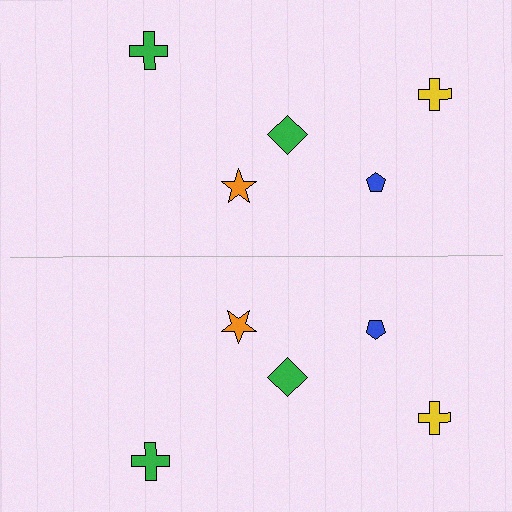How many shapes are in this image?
There are 10 shapes in this image.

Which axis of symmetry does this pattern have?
The pattern has a horizontal axis of symmetry running through the center of the image.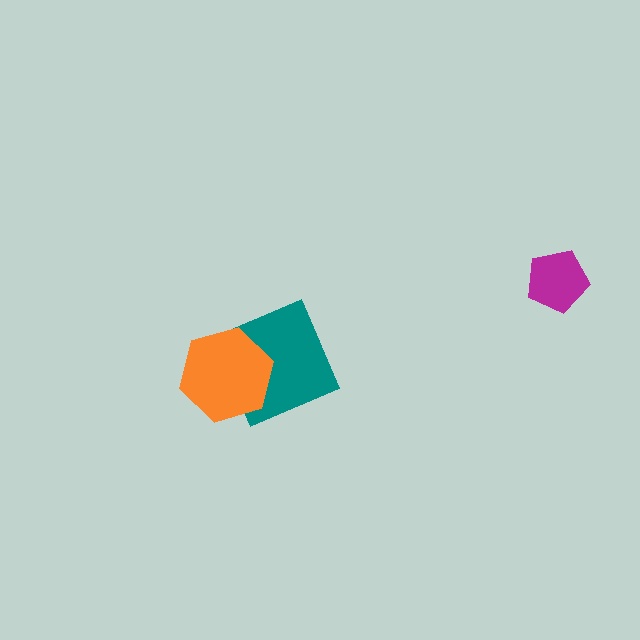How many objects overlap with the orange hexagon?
1 object overlaps with the orange hexagon.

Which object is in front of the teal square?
The orange hexagon is in front of the teal square.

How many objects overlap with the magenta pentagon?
0 objects overlap with the magenta pentagon.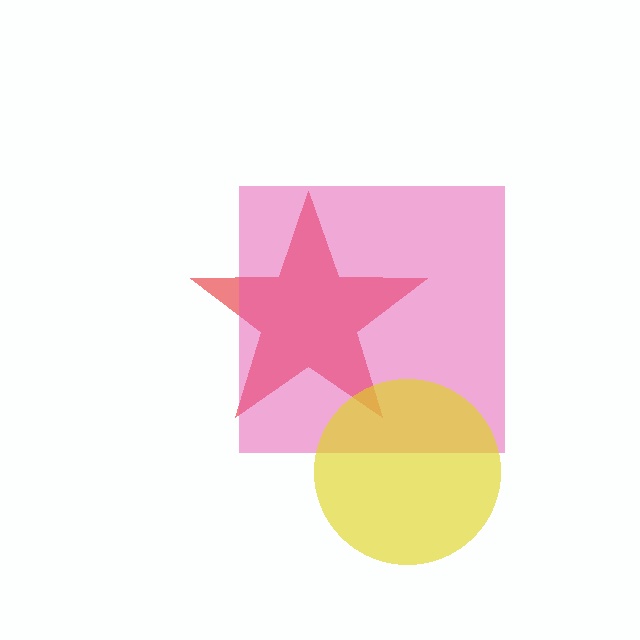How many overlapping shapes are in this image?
There are 3 overlapping shapes in the image.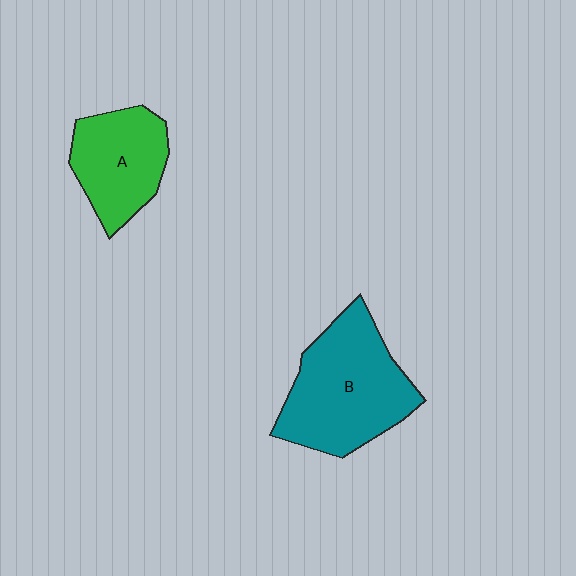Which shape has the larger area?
Shape B (teal).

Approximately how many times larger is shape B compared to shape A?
Approximately 1.5 times.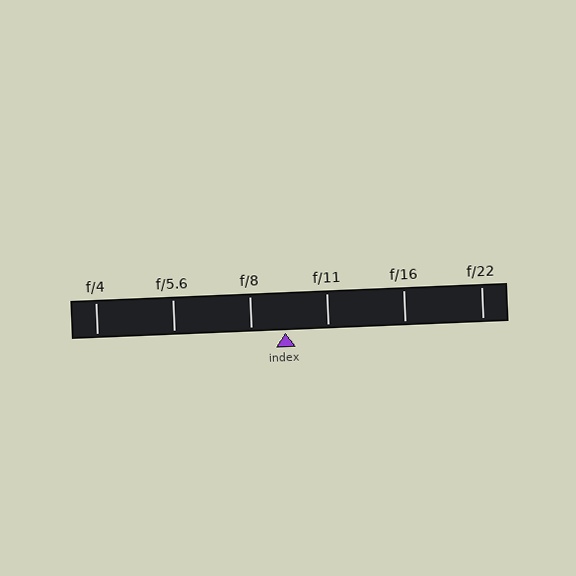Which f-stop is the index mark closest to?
The index mark is closest to f/8.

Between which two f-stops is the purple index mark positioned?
The index mark is between f/8 and f/11.